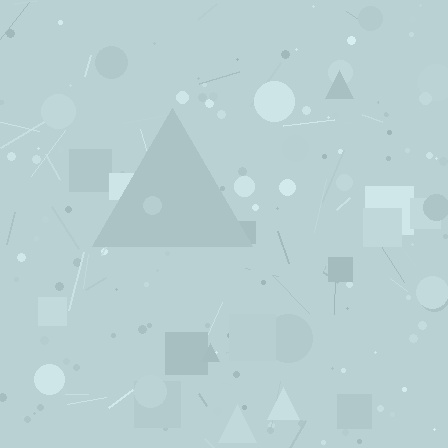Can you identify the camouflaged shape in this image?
The camouflaged shape is a triangle.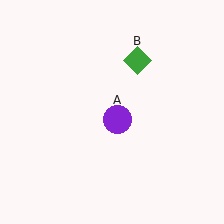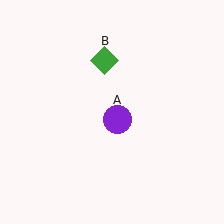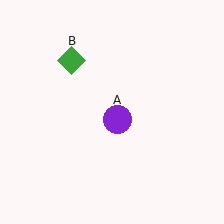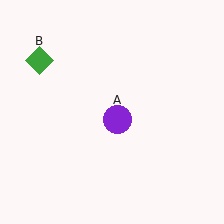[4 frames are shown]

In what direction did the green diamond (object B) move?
The green diamond (object B) moved left.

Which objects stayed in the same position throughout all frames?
Purple circle (object A) remained stationary.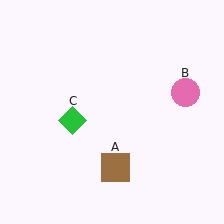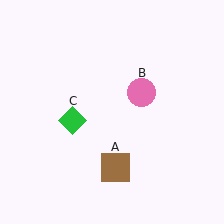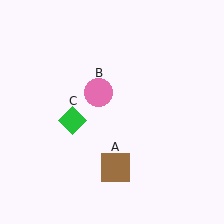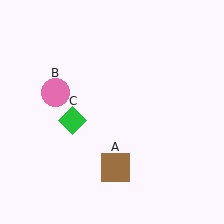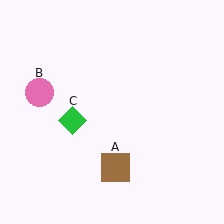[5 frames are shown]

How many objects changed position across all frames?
1 object changed position: pink circle (object B).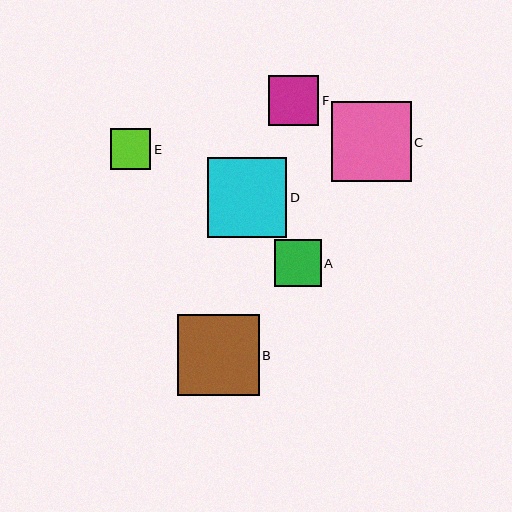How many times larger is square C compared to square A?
Square C is approximately 1.7 times the size of square A.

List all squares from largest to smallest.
From largest to smallest: B, D, C, F, A, E.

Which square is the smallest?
Square E is the smallest with a size of approximately 41 pixels.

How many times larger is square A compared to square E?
Square A is approximately 1.1 times the size of square E.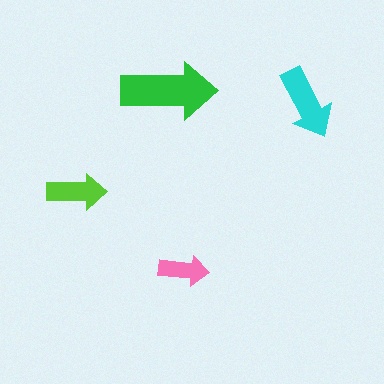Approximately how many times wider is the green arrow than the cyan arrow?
About 1.5 times wider.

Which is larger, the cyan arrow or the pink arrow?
The cyan one.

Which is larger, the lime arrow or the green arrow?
The green one.